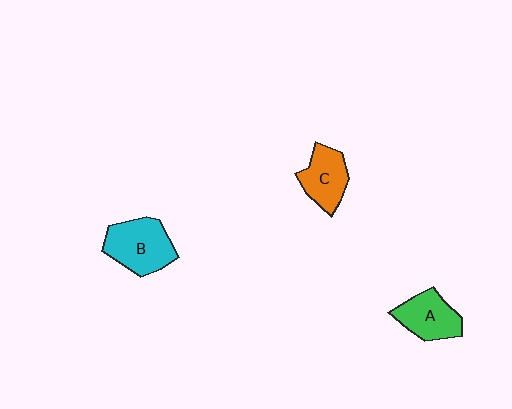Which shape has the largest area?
Shape B (cyan).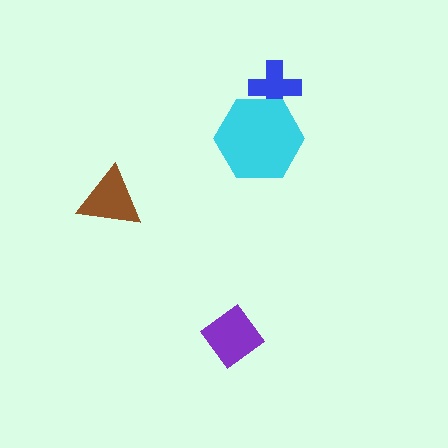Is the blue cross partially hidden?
Yes, it is partially covered by another shape.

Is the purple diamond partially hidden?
No, no other shape covers it.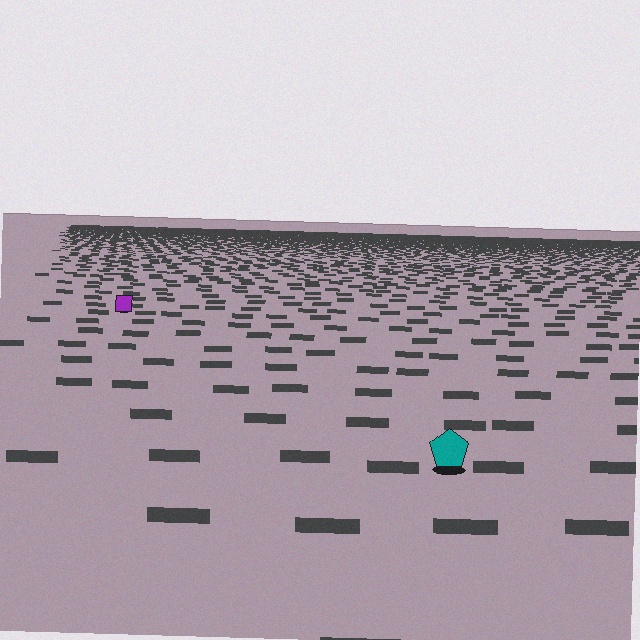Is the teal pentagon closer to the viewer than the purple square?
Yes. The teal pentagon is closer — you can tell from the texture gradient: the ground texture is coarser near it.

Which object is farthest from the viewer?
The purple square is farthest from the viewer. It appears smaller and the ground texture around it is denser.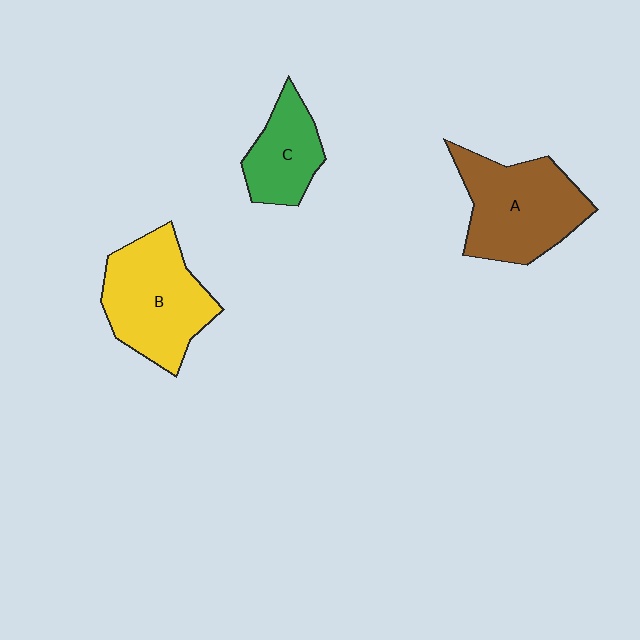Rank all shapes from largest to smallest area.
From largest to smallest: A (brown), B (yellow), C (green).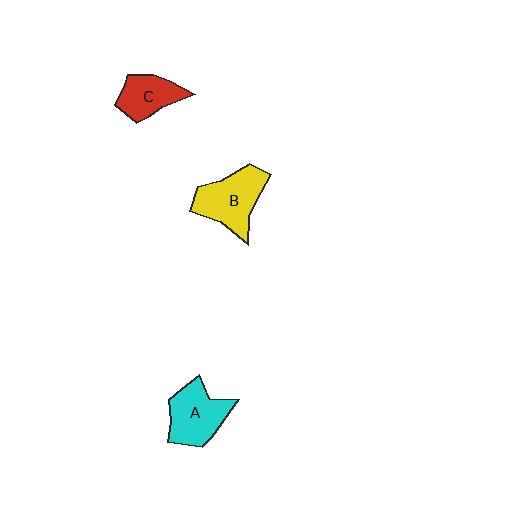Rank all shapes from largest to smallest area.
From largest to smallest: B (yellow), A (cyan), C (red).